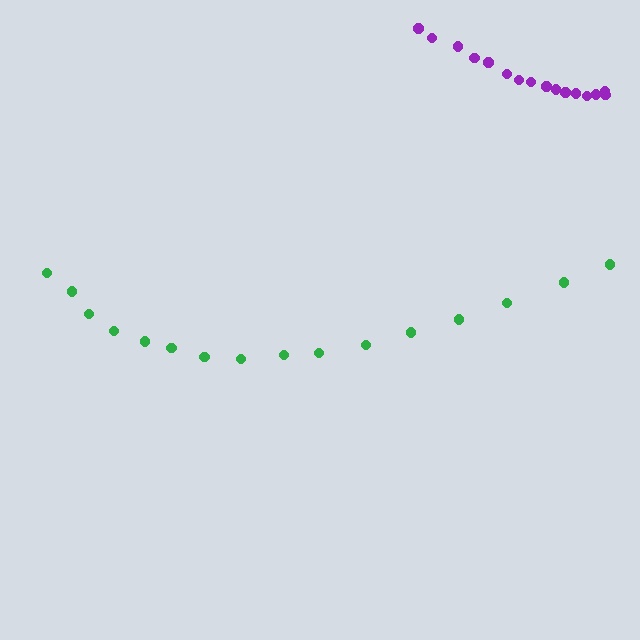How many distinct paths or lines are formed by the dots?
There are 2 distinct paths.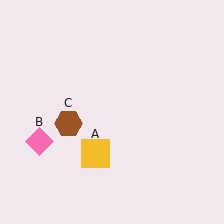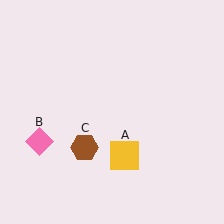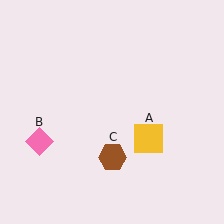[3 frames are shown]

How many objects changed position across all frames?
2 objects changed position: yellow square (object A), brown hexagon (object C).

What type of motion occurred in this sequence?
The yellow square (object A), brown hexagon (object C) rotated counterclockwise around the center of the scene.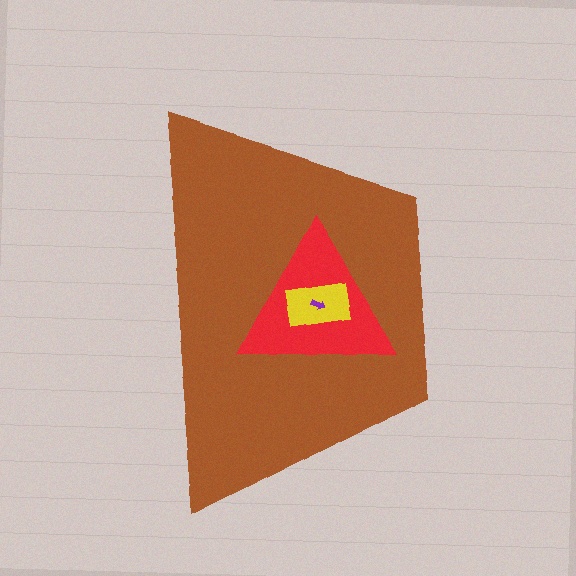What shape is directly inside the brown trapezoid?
The red triangle.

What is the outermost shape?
The brown trapezoid.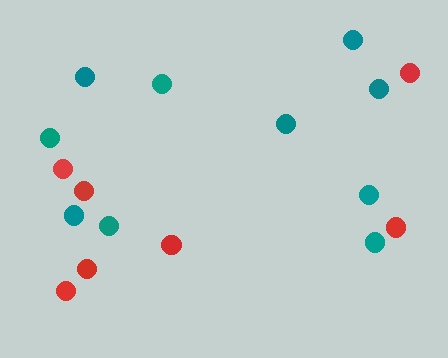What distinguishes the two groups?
There are 2 groups: one group of teal circles (10) and one group of red circles (7).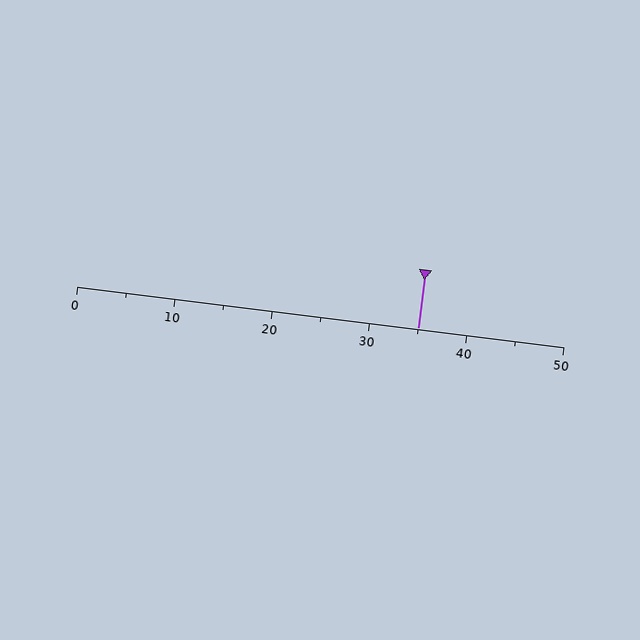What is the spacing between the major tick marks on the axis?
The major ticks are spaced 10 apart.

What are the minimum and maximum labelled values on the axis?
The axis runs from 0 to 50.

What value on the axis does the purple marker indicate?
The marker indicates approximately 35.